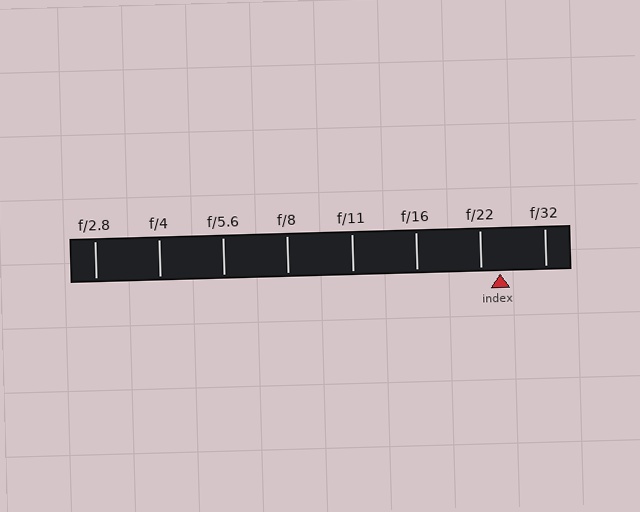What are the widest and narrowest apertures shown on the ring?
The widest aperture shown is f/2.8 and the narrowest is f/32.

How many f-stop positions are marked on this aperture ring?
There are 8 f-stop positions marked.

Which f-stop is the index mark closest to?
The index mark is closest to f/22.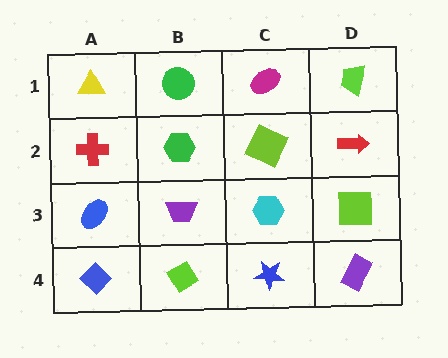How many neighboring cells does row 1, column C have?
3.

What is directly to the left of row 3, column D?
A cyan hexagon.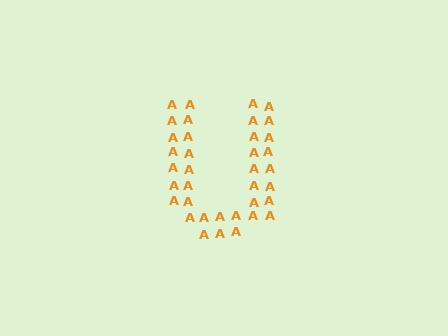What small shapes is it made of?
It is made of small letter A's.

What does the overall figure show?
The overall figure shows the letter U.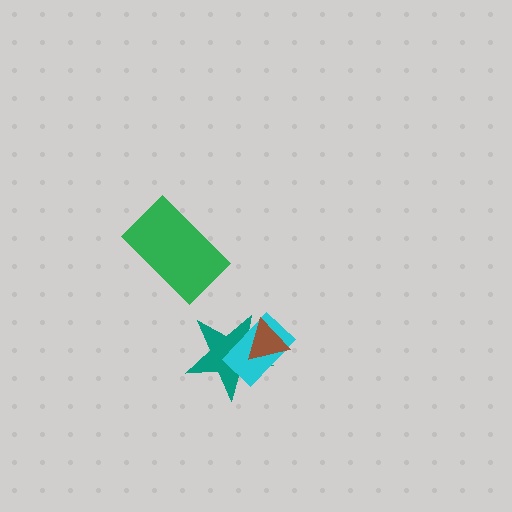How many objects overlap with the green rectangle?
0 objects overlap with the green rectangle.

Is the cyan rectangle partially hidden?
Yes, it is partially covered by another shape.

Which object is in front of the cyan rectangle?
The brown triangle is in front of the cyan rectangle.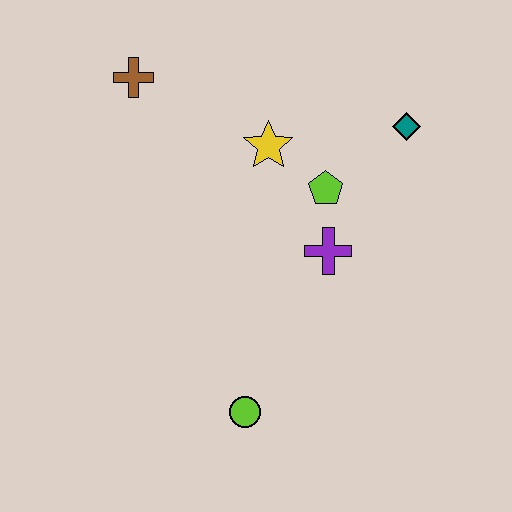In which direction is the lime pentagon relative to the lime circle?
The lime pentagon is above the lime circle.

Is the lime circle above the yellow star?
No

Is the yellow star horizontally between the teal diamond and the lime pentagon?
No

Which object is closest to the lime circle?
The purple cross is closest to the lime circle.